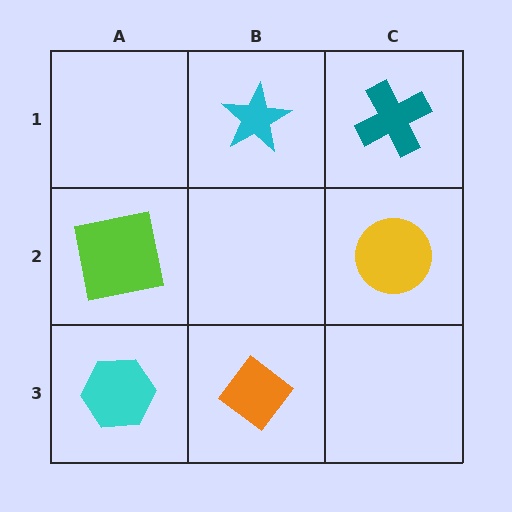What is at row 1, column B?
A cyan star.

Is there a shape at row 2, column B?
No, that cell is empty.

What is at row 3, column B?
An orange diamond.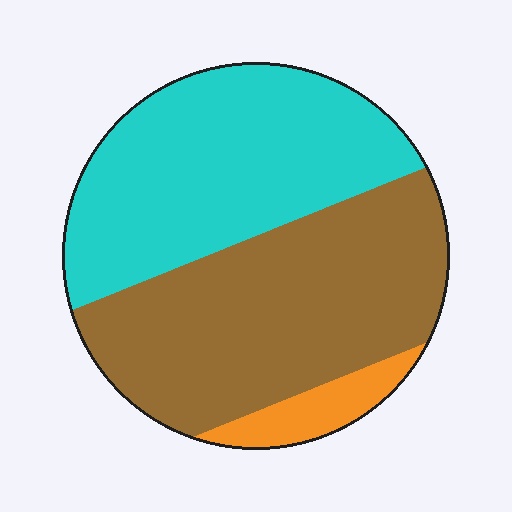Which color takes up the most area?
Brown, at roughly 50%.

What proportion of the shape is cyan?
Cyan covers about 45% of the shape.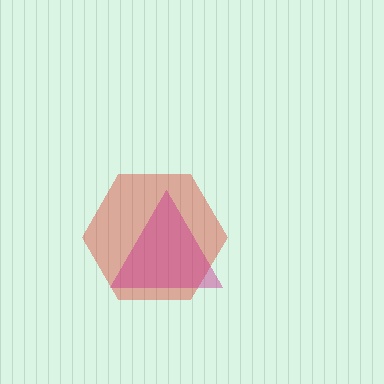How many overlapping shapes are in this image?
There are 2 overlapping shapes in the image.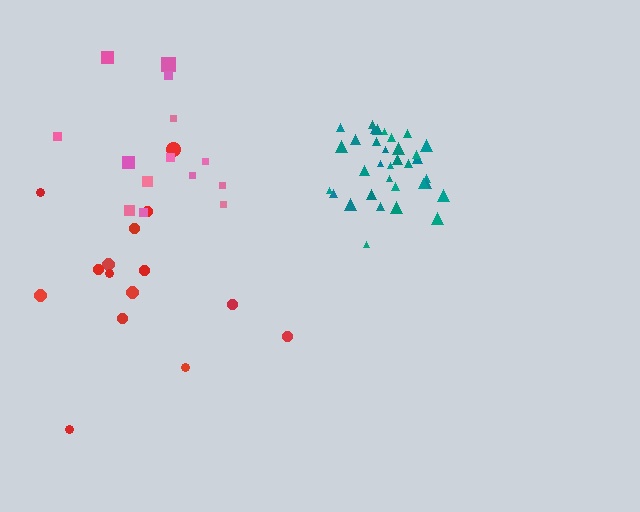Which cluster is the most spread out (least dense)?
Pink.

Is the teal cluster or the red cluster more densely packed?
Teal.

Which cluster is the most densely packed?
Teal.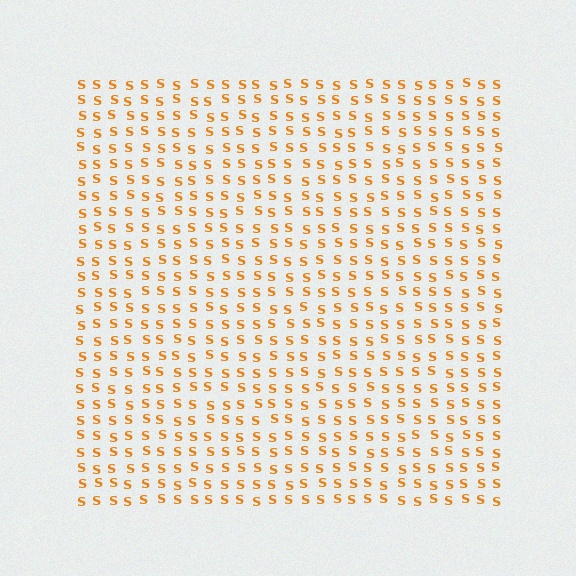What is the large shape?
The large shape is a square.